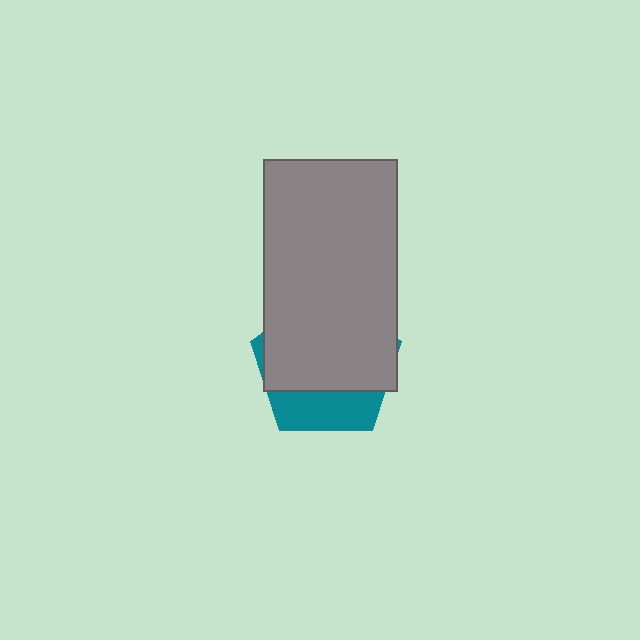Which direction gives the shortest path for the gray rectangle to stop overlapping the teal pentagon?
Moving up gives the shortest separation.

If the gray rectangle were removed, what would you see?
You would see the complete teal pentagon.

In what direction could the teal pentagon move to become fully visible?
The teal pentagon could move down. That would shift it out from behind the gray rectangle entirely.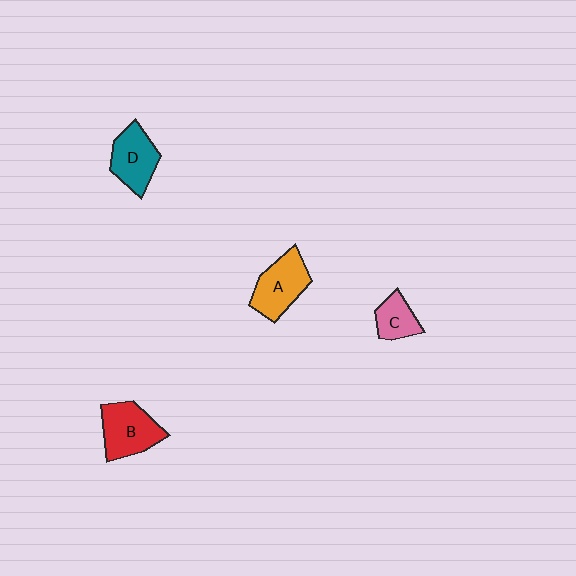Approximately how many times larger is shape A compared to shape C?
Approximately 1.7 times.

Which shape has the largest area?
Shape B (red).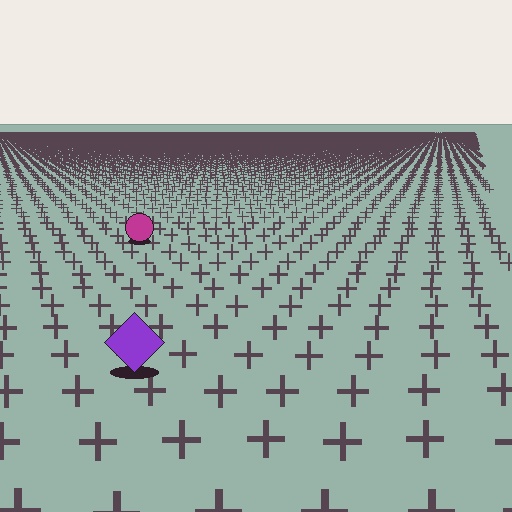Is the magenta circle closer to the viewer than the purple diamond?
No. The purple diamond is closer — you can tell from the texture gradient: the ground texture is coarser near it.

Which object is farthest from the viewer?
The magenta circle is farthest from the viewer. It appears smaller and the ground texture around it is denser.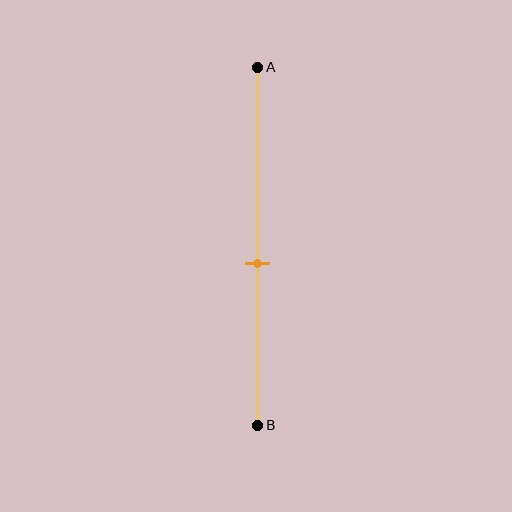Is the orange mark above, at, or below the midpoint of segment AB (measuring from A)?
The orange mark is below the midpoint of segment AB.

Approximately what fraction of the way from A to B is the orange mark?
The orange mark is approximately 55% of the way from A to B.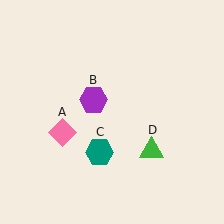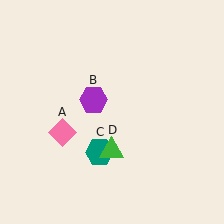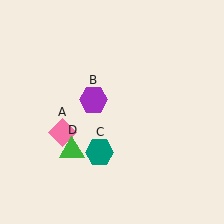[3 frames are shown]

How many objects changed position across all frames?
1 object changed position: green triangle (object D).